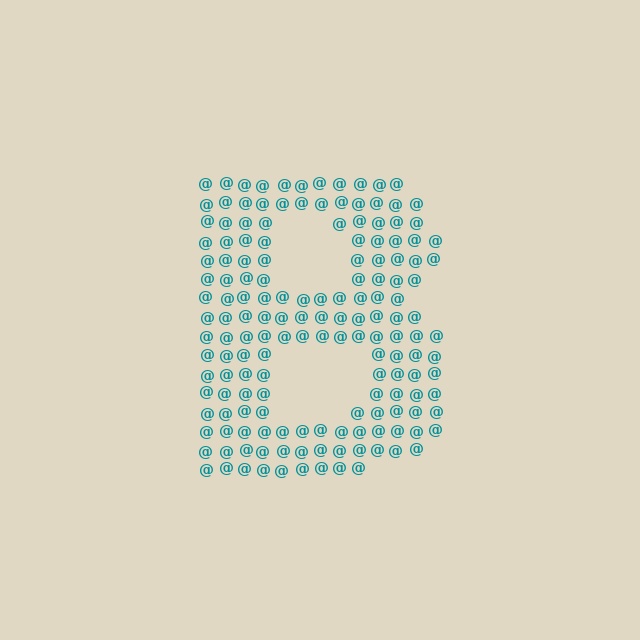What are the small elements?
The small elements are at signs.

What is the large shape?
The large shape is the letter B.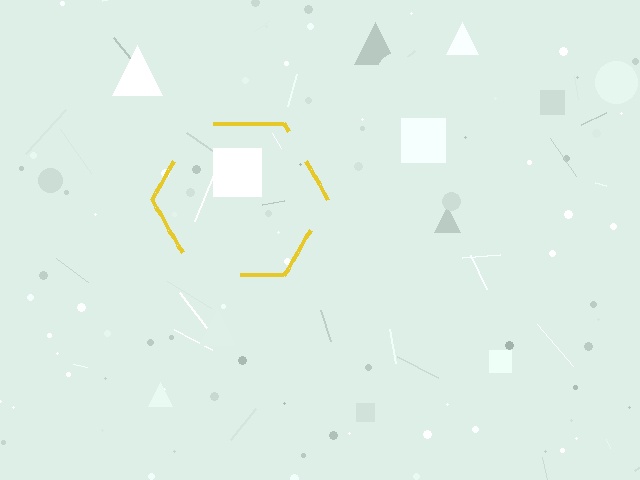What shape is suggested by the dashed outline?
The dashed outline suggests a hexagon.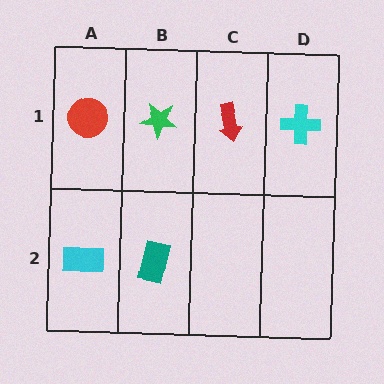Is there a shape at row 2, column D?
No, that cell is empty.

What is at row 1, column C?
A red arrow.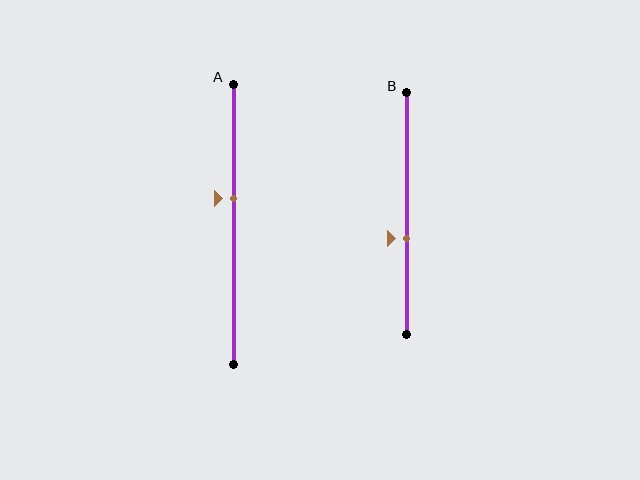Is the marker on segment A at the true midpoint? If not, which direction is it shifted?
No, the marker on segment A is shifted upward by about 9% of the segment length.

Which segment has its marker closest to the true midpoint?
Segment A has its marker closest to the true midpoint.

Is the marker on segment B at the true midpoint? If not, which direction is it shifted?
No, the marker on segment B is shifted downward by about 10% of the segment length.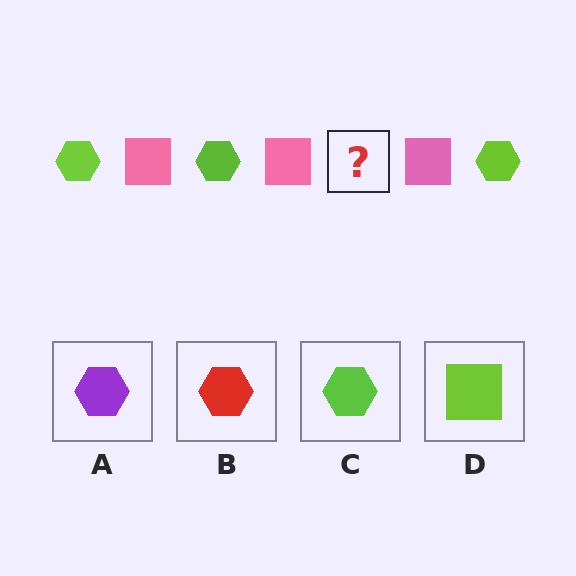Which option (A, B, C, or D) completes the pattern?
C.